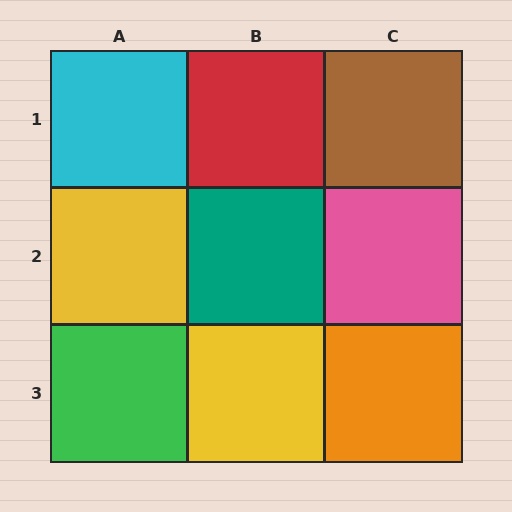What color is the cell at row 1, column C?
Brown.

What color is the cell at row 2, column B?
Teal.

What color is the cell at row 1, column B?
Red.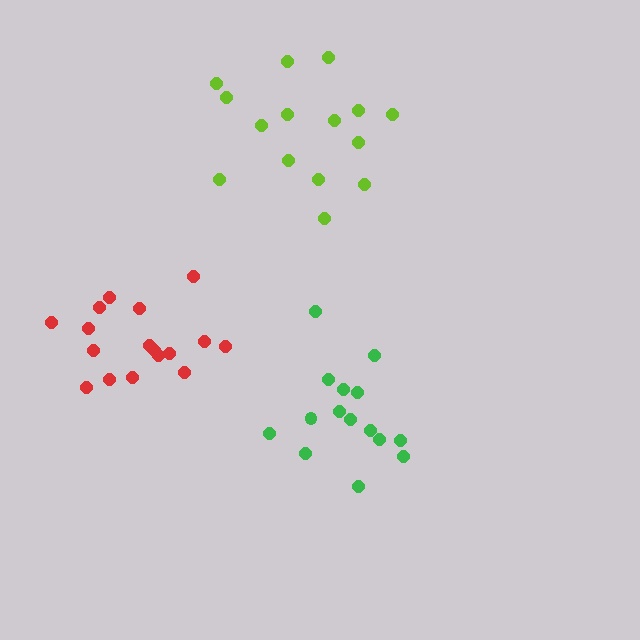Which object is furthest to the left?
The red cluster is leftmost.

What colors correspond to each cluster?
The clusters are colored: red, lime, green.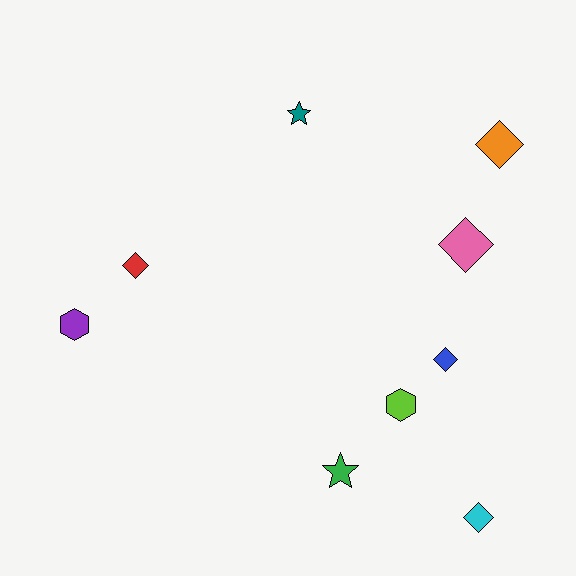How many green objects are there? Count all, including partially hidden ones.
There is 1 green object.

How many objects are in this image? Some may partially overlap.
There are 9 objects.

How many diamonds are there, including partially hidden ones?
There are 5 diamonds.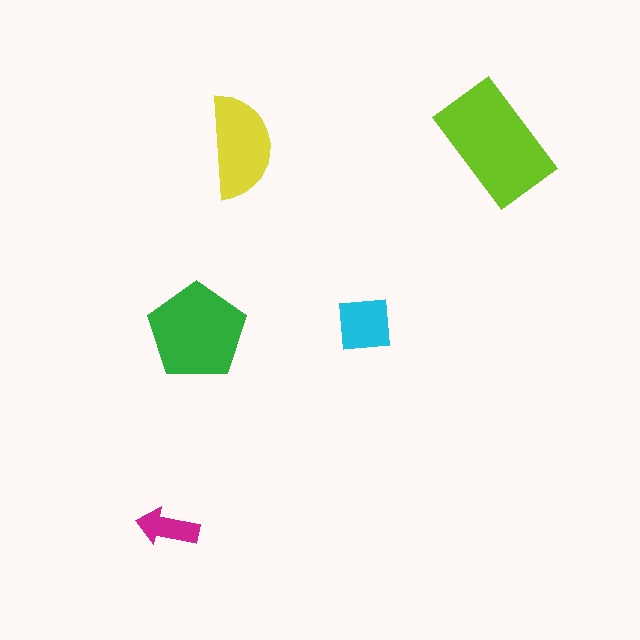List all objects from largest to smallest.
The lime rectangle, the green pentagon, the yellow semicircle, the cyan square, the magenta arrow.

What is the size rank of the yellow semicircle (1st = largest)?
3rd.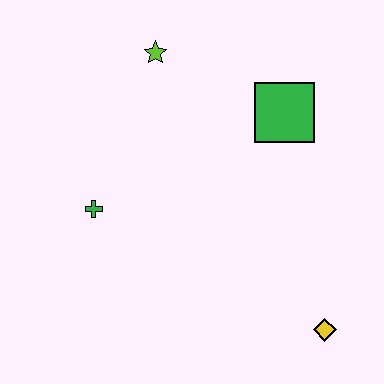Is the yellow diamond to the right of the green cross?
Yes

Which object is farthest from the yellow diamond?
The lime star is farthest from the yellow diamond.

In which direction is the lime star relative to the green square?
The lime star is to the left of the green square.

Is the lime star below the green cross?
No